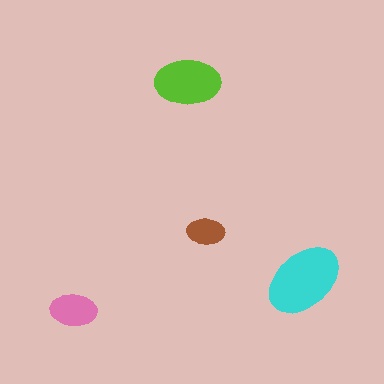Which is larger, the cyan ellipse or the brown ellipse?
The cyan one.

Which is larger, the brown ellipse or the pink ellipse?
The pink one.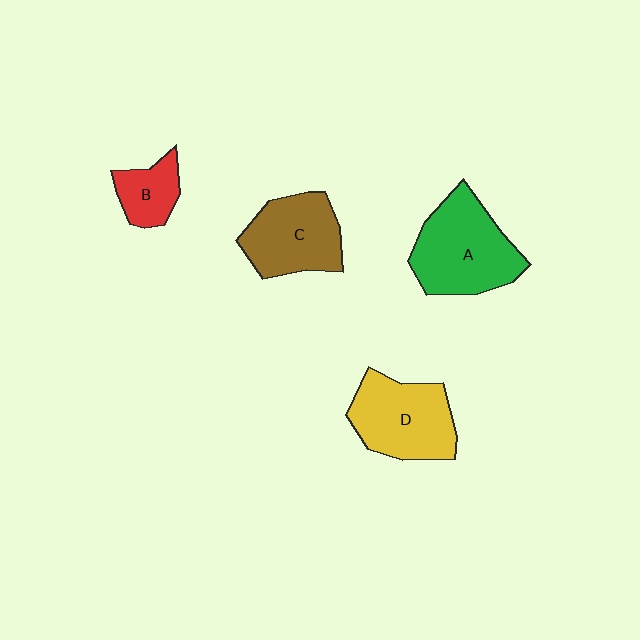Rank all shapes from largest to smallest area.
From largest to smallest: A (green), D (yellow), C (brown), B (red).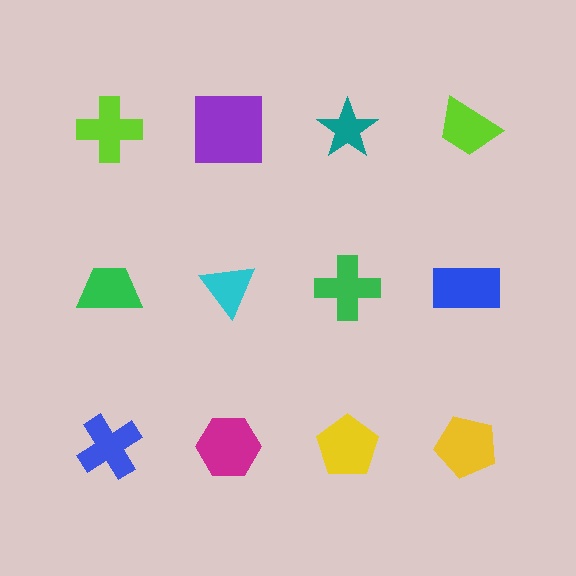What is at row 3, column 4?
A yellow pentagon.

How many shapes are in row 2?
4 shapes.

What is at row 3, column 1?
A blue cross.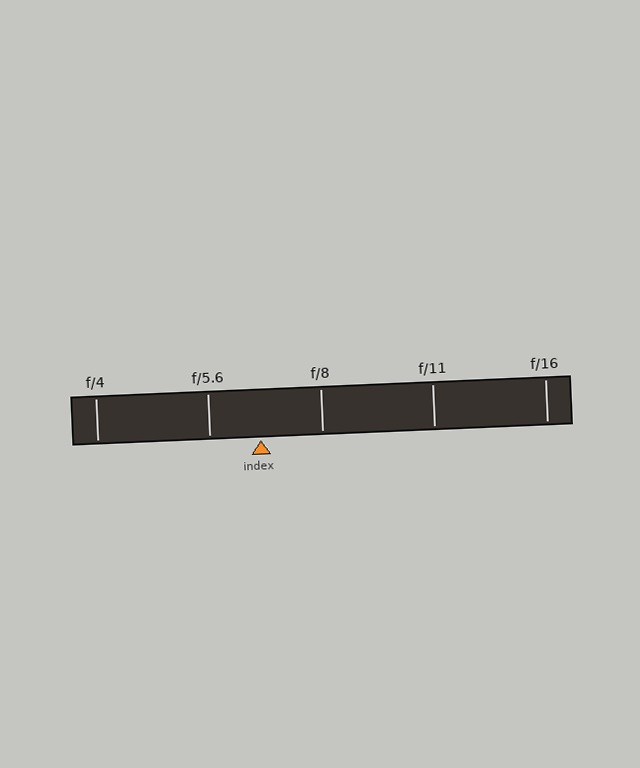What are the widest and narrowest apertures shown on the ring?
The widest aperture shown is f/4 and the narrowest is f/16.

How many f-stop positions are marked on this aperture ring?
There are 5 f-stop positions marked.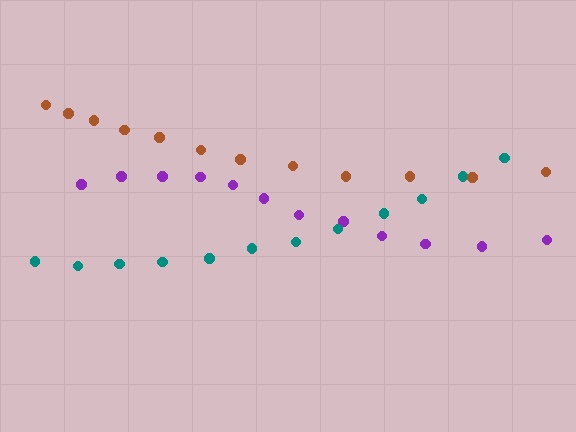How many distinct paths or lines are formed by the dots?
There are 3 distinct paths.